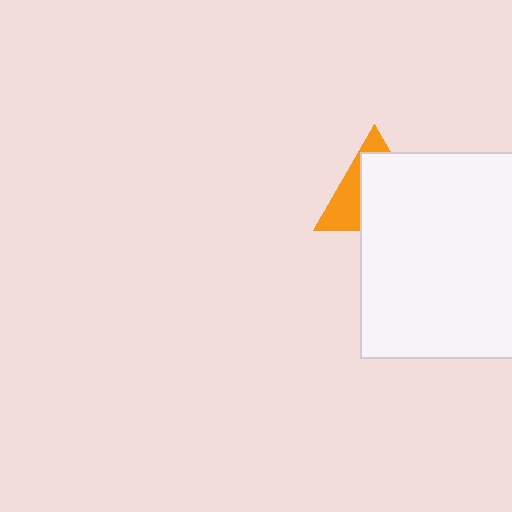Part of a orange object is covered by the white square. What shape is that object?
It is a triangle.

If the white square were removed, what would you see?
You would see the complete orange triangle.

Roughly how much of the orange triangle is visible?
A small part of it is visible (roughly 35%).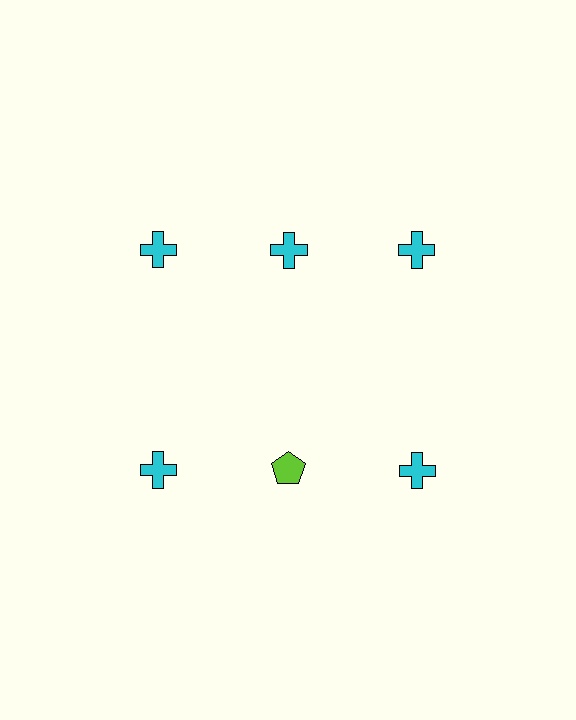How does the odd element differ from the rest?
It differs in both color (lime instead of cyan) and shape (pentagon instead of cross).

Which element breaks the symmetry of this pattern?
The lime pentagon in the second row, second from left column breaks the symmetry. All other shapes are cyan crosses.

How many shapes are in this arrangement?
There are 6 shapes arranged in a grid pattern.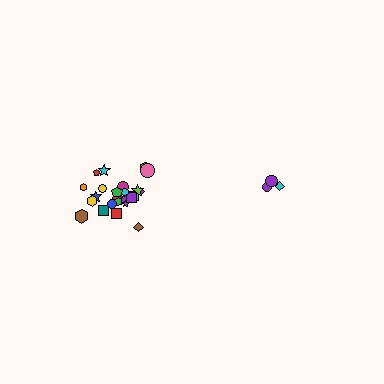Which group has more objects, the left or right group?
The left group.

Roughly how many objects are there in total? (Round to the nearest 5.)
Roughly 30 objects in total.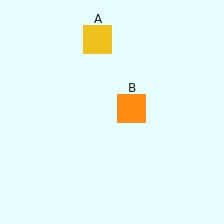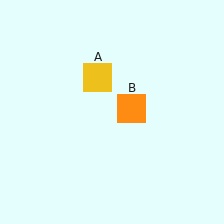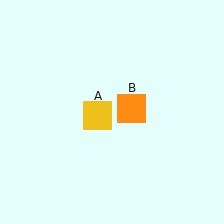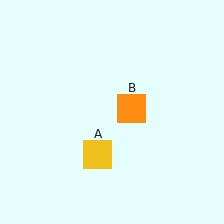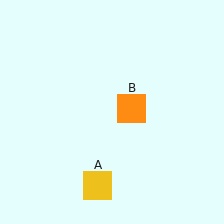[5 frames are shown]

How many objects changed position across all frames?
1 object changed position: yellow square (object A).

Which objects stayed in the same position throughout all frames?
Orange square (object B) remained stationary.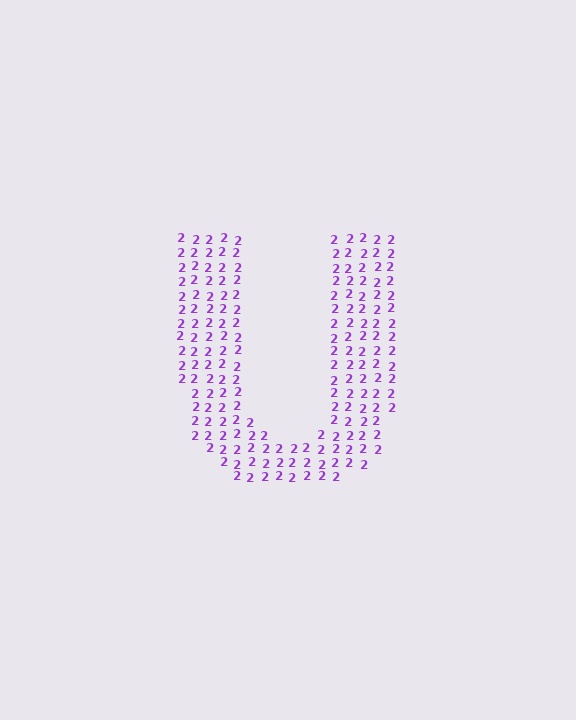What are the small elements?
The small elements are digit 2's.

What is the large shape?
The large shape is the letter U.